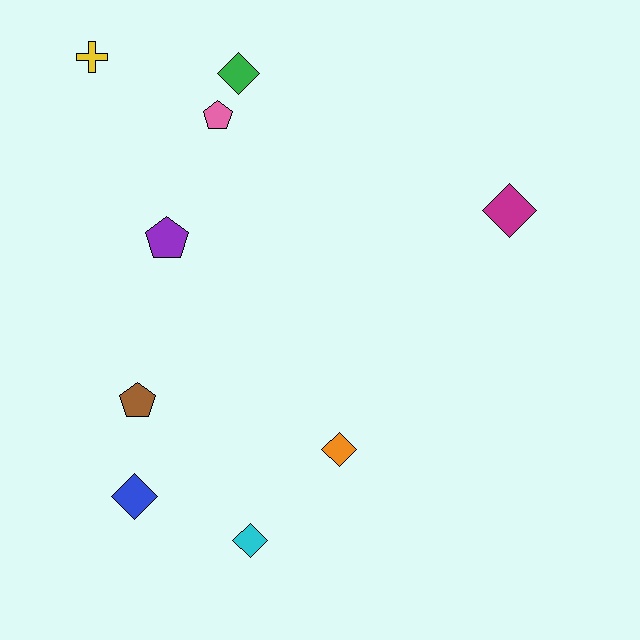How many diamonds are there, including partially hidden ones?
There are 5 diamonds.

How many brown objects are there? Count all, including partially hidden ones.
There is 1 brown object.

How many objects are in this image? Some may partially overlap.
There are 9 objects.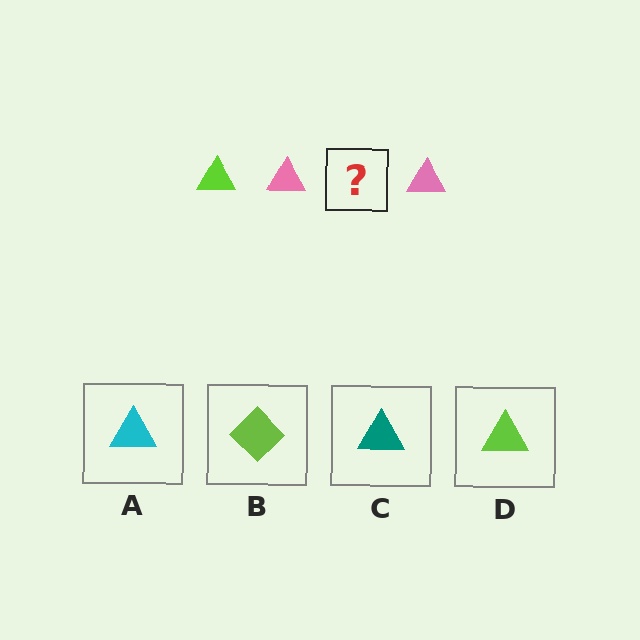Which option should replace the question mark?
Option D.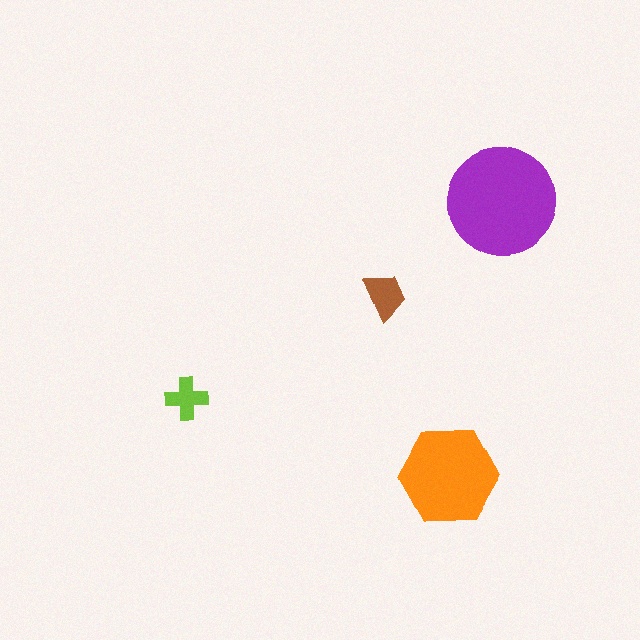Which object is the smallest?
The lime cross.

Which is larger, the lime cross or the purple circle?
The purple circle.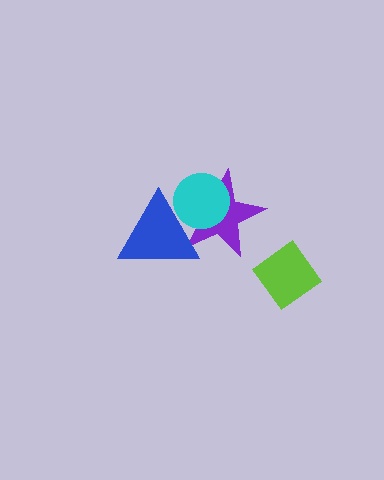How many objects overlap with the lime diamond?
0 objects overlap with the lime diamond.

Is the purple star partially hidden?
Yes, it is partially covered by another shape.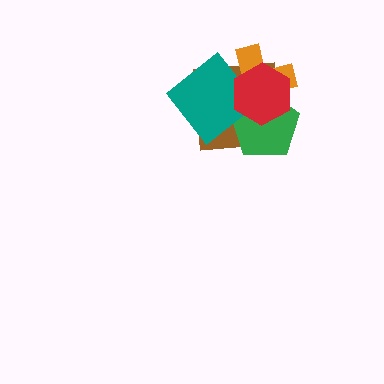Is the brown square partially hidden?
Yes, it is partially covered by another shape.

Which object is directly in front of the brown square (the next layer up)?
The orange cross is directly in front of the brown square.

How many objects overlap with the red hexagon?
4 objects overlap with the red hexagon.